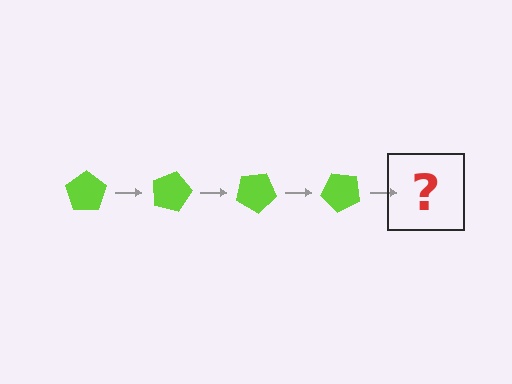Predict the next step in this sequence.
The next step is a lime pentagon rotated 60 degrees.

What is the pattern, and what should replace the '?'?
The pattern is that the pentagon rotates 15 degrees each step. The '?' should be a lime pentagon rotated 60 degrees.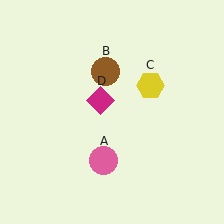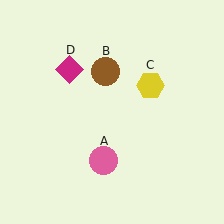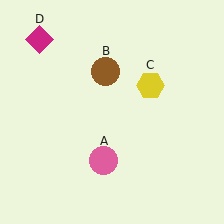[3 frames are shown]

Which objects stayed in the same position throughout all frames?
Pink circle (object A) and brown circle (object B) and yellow hexagon (object C) remained stationary.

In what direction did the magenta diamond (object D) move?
The magenta diamond (object D) moved up and to the left.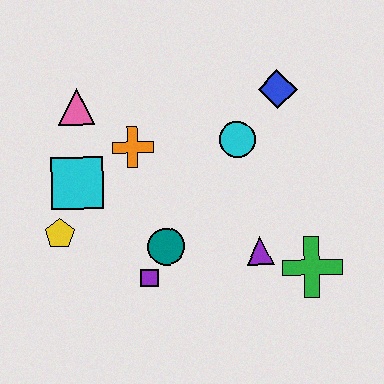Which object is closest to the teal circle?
The purple square is closest to the teal circle.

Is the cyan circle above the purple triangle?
Yes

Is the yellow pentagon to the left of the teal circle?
Yes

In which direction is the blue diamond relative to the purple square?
The blue diamond is above the purple square.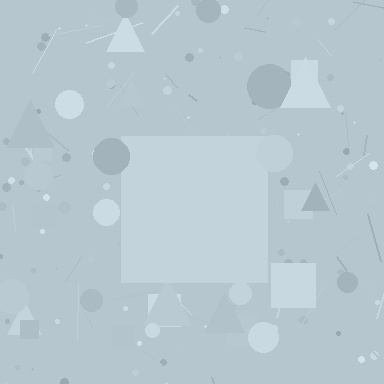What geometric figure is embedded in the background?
A square is embedded in the background.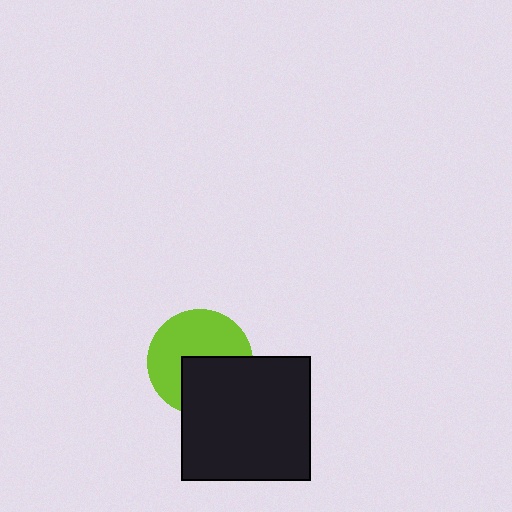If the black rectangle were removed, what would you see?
You would see the complete lime circle.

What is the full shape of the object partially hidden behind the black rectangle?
The partially hidden object is a lime circle.